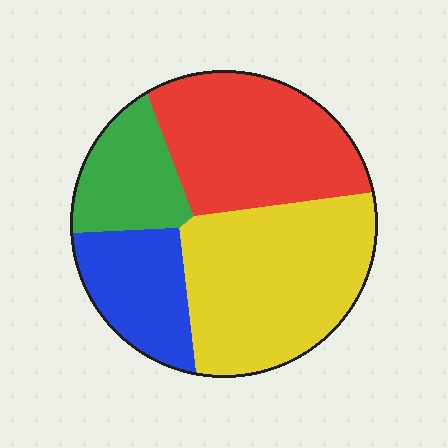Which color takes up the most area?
Yellow, at roughly 35%.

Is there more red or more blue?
Red.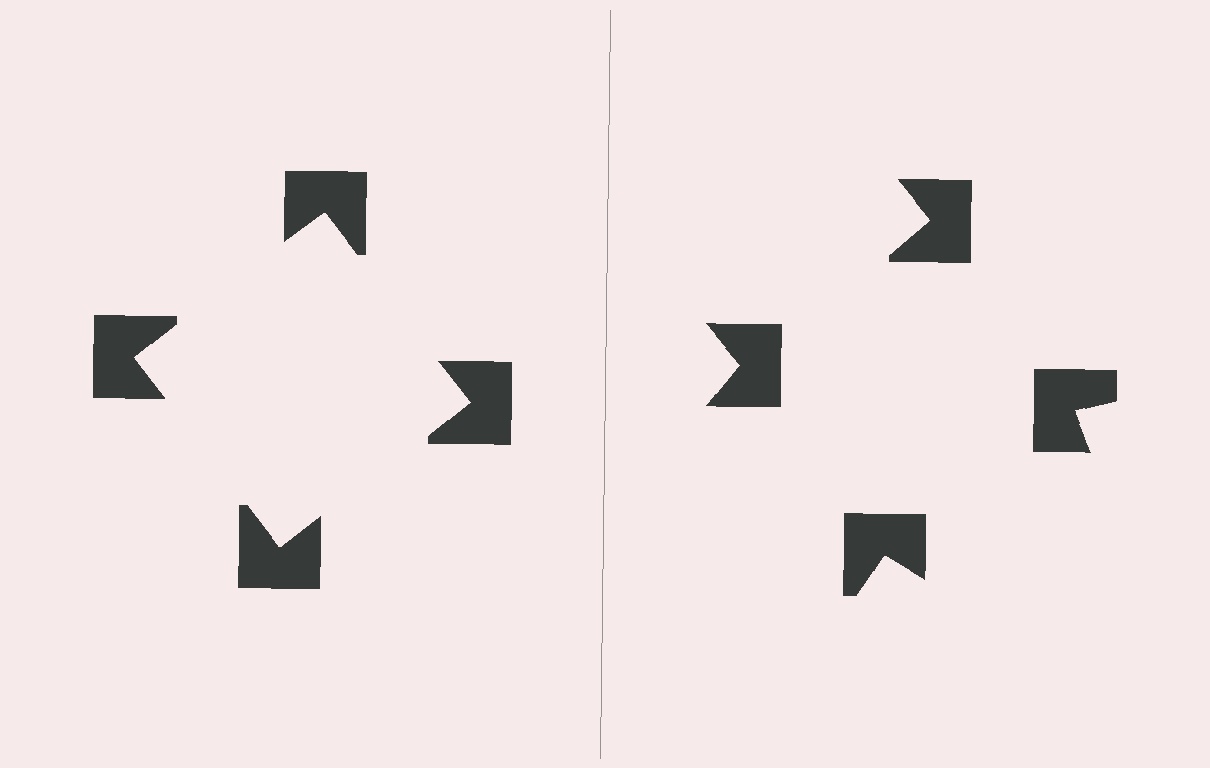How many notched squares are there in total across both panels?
8 — 4 on each side.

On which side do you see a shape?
An illusory square appears on the left side. On the right side the wedge cuts are rotated, so no coherent shape forms.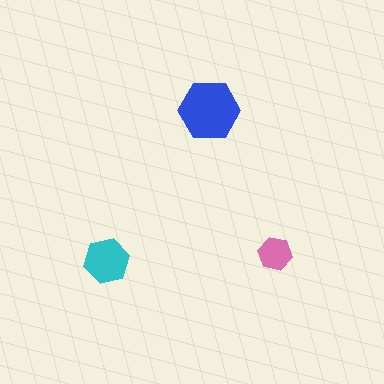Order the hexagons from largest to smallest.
the blue one, the cyan one, the pink one.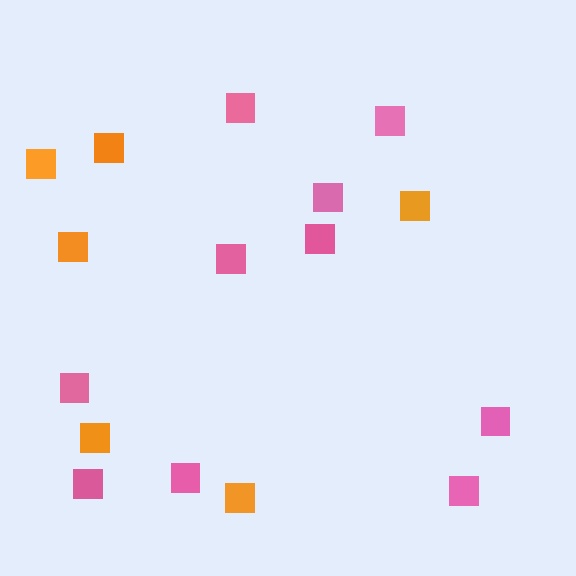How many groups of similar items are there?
There are 2 groups: one group of orange squares (6) and one group of pink squares (10).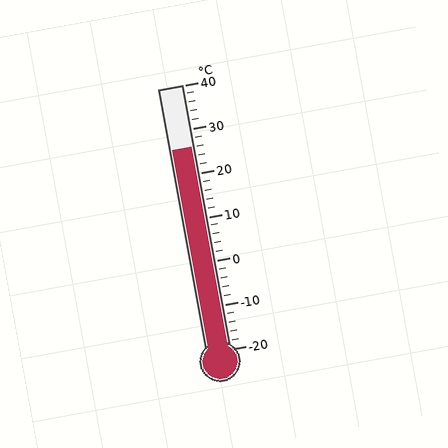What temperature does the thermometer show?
The thermometer shows approximately 26°C.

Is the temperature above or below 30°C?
The temperature is below 30°C.